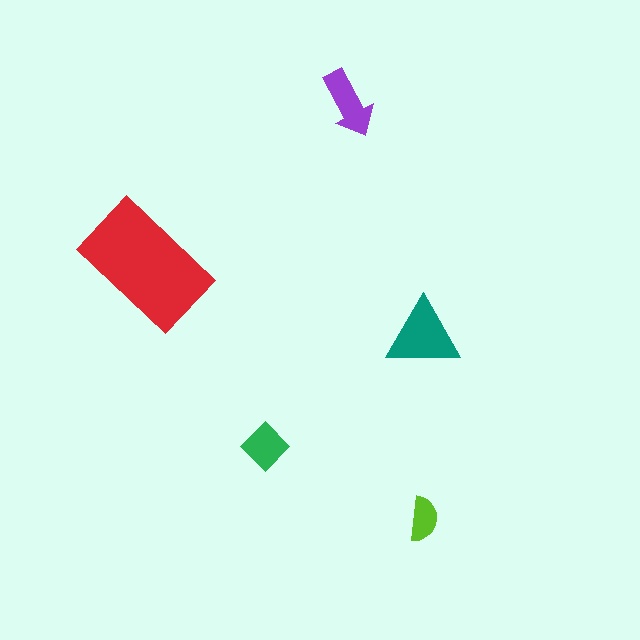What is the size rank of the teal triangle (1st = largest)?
2nd.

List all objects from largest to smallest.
The red rectangle, the teal triangle, the purple arrow, the green diamond, the lime semicircle.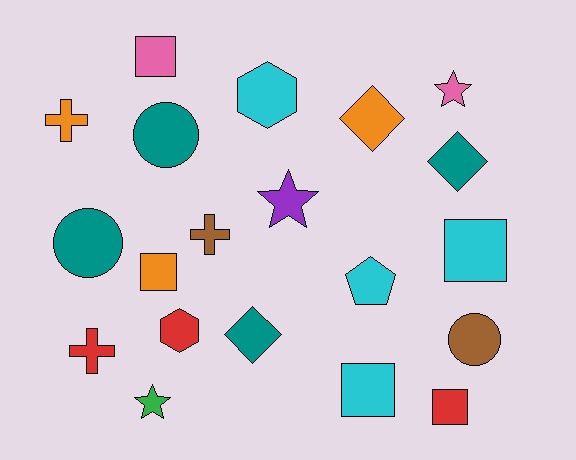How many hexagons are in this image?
There are 2 hexagons.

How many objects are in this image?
There are 20 objects.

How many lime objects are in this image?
There are no lime objects.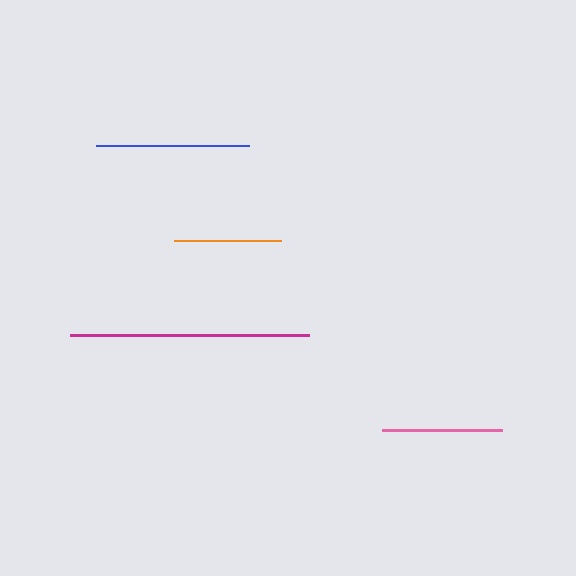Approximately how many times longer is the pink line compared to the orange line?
The pink line is approximately 1.1 times the length of the orange line.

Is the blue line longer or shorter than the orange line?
The blue line is longer than the orange line.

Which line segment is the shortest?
The orange line is the shortest at approximately 108 pixels.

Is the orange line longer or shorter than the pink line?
The pink line is longer than the orange line.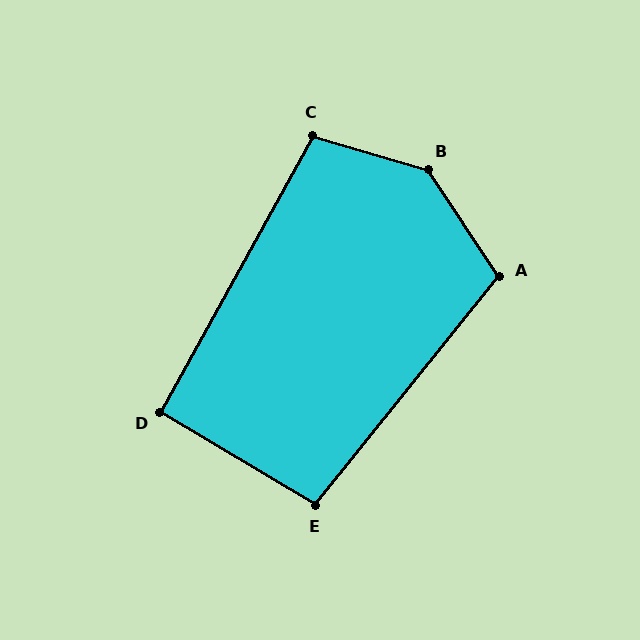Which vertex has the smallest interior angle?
D, at approximately 92 degrees.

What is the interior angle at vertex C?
Approximately 102 degrees (obtuse).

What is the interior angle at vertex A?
Approximately 107 degrees (obtuse).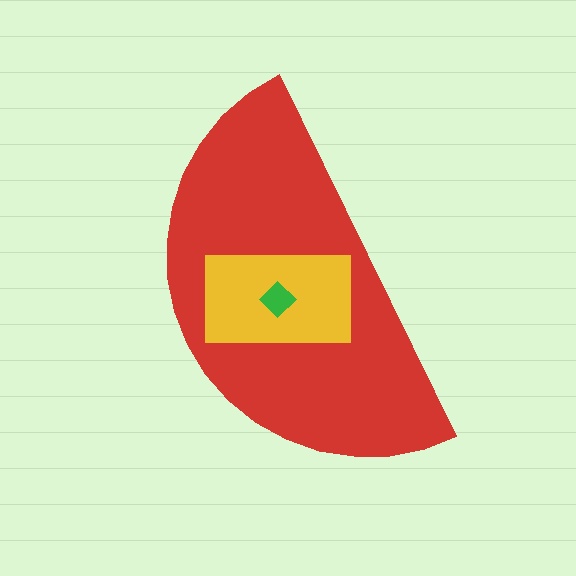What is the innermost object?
The green diamond.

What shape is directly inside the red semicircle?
The yellow rectangle.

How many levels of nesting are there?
3.